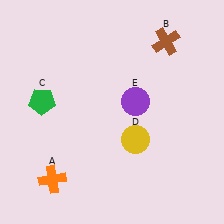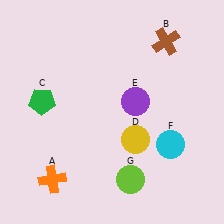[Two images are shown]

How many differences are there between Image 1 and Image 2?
There are 2 differences between the two images.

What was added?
A cyan circle (F), a lime circle (G) were added in Image 2.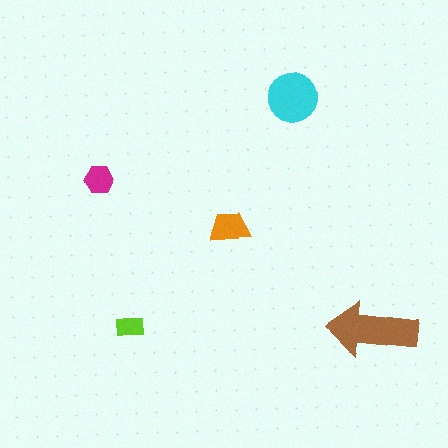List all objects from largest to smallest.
The brown arrow, the cyan circle, the orange trapezoid, the magenta hexagon, the lime rectangle.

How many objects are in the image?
There are 5 objects in the image.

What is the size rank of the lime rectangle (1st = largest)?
5th.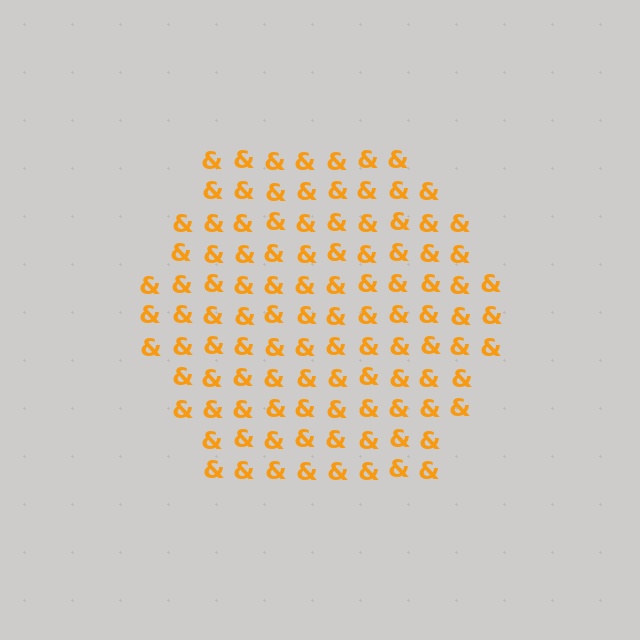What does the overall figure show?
The overall figure shows a hexagon.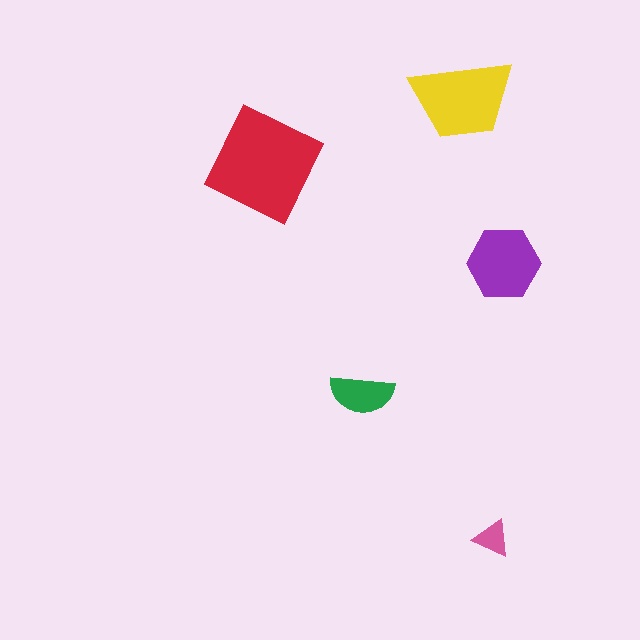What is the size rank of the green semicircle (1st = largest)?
4th.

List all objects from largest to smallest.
The red diamond, the yellow trapezoid, the purple hexagon, the green semicircle, the pink triangle.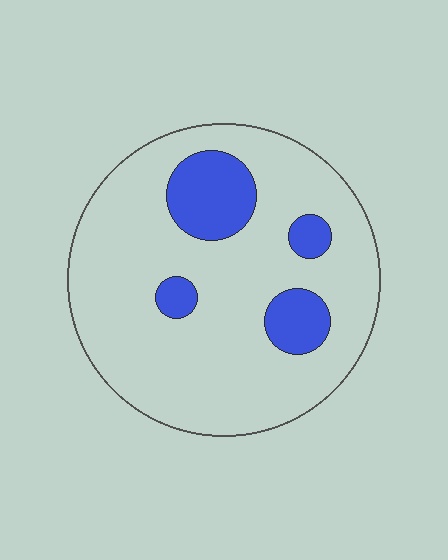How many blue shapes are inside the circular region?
4.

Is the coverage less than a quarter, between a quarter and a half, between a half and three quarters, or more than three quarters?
Less than a quarter.